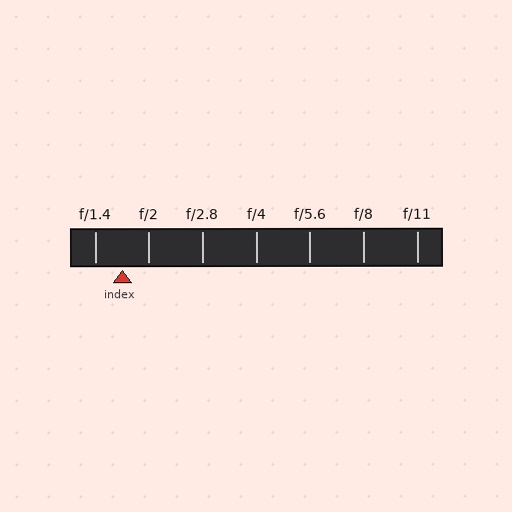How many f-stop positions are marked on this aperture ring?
There are 7 f-stop positions marked.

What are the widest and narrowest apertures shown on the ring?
The widest aperture shown is f/1.4 and the narrowest is f/11.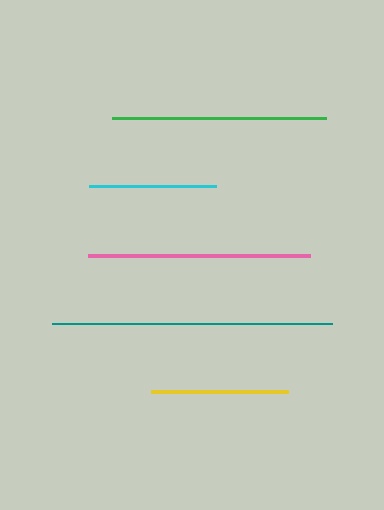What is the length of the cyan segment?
The cyan segment is approximately 127 pixels long.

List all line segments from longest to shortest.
From longest to shortest: teal, pink, green, yellow, cyan.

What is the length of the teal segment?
The teal segment is approximately 280 pixels long.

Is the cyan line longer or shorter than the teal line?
The teal line is longer than the cyan line.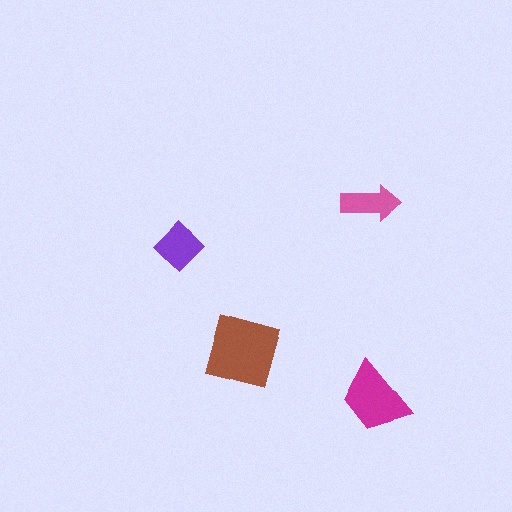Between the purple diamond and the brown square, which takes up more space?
The brown square.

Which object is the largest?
The brown square.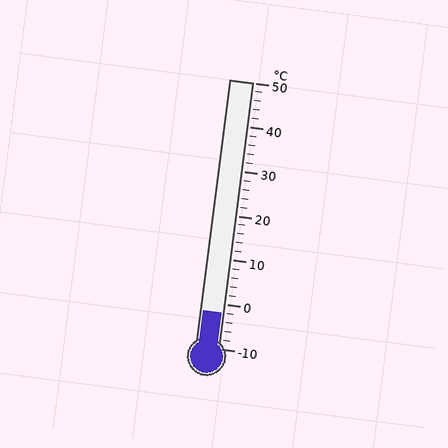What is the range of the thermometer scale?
The thermometer scale ranges from -10°C to 50°C.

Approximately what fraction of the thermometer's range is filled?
The thermometer is filled to approximately 15% of its range.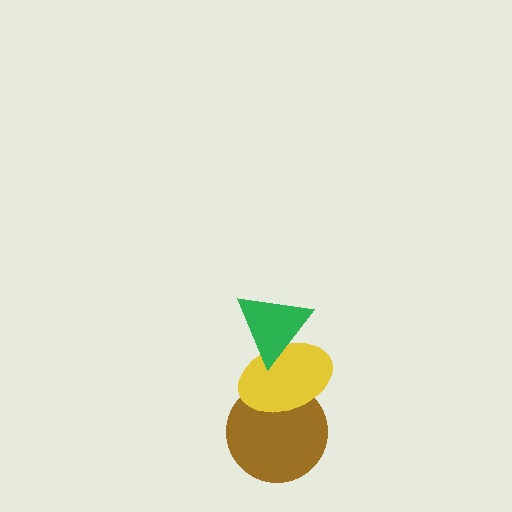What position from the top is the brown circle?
The brown circle is 3rd from the top.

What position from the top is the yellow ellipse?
The yellow ellipse is 2nd from the top.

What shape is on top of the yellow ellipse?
The green triangle is on top of the yellow ellipse.